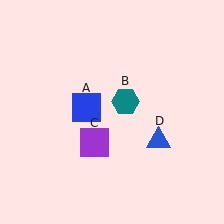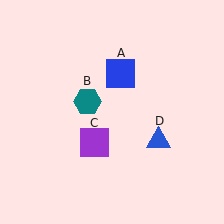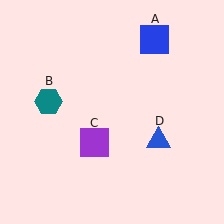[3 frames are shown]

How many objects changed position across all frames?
2 objects changed position: blue square (object A), teal hexagon (object B).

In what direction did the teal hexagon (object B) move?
The teal hexagon (object B) moved left.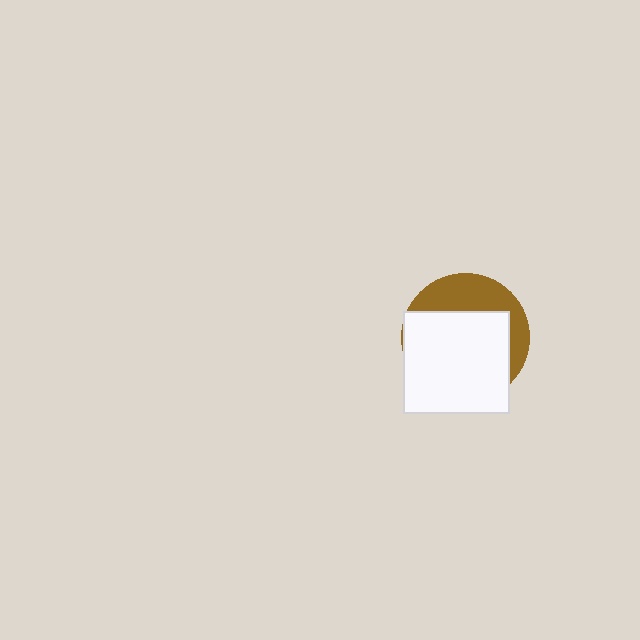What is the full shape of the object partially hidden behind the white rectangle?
The partially hidden object is a brown circle.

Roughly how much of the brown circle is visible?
A small part of it is visible (roughly 34%).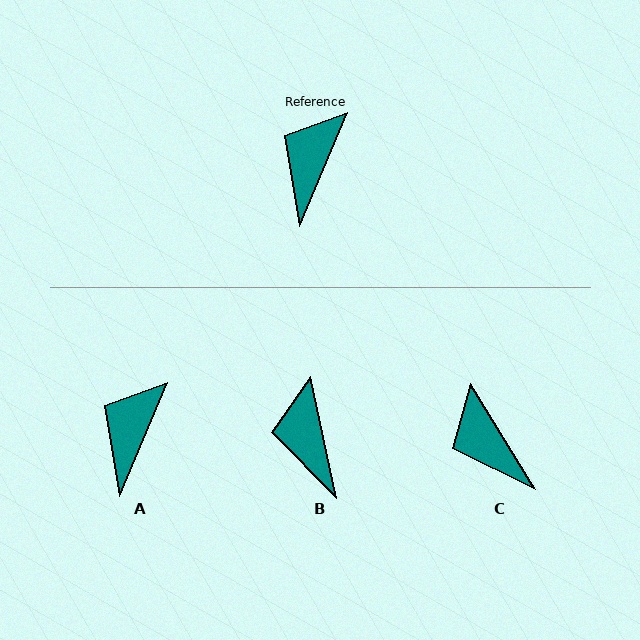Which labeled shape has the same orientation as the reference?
A.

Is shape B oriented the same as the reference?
No, it is off by about 35 degrees.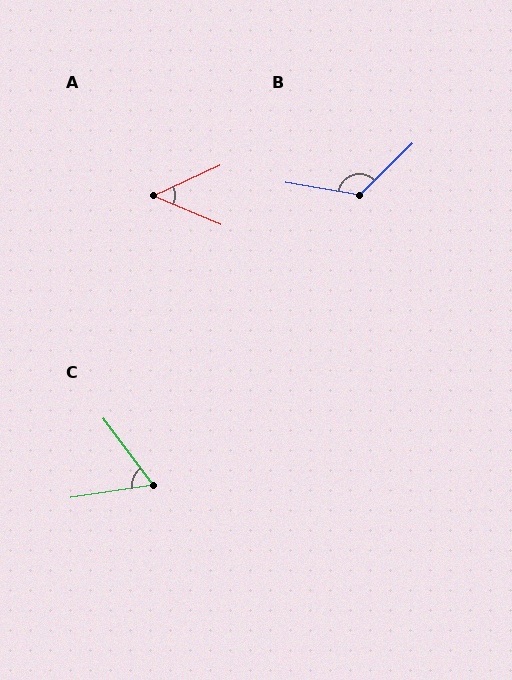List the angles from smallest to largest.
A (48°), C (62°), B (126°).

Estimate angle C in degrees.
Approximately 62 degrees.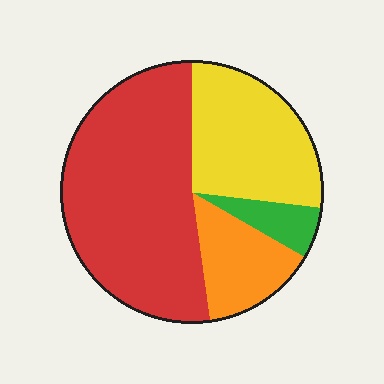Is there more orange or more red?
Red.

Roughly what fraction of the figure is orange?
Orange takes up less than a sixth of the figure.